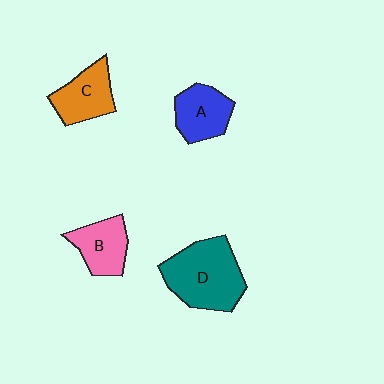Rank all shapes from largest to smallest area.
From largest to smallest: D (teal), C (orange), A (blue), B (pink).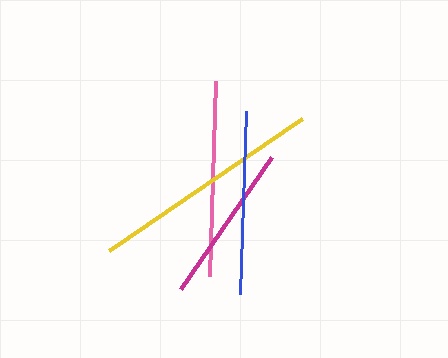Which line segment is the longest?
The yellow line is the longest at approximately 234 pixels.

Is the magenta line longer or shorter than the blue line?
The blue line is longer than the magenta line.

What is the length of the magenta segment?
The magenta segment is approximately 161 pixels long.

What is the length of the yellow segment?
The yellow segment is approximately 234 pixels long.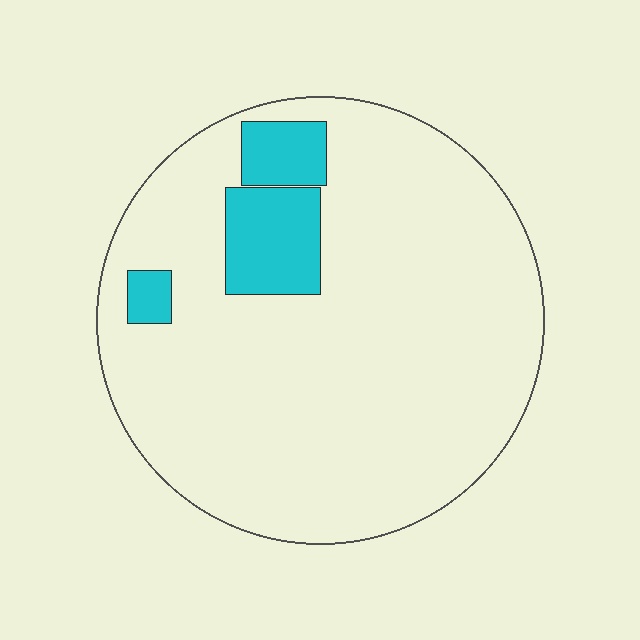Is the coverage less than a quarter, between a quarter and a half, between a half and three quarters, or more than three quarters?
Less than a quarter.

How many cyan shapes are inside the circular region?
3.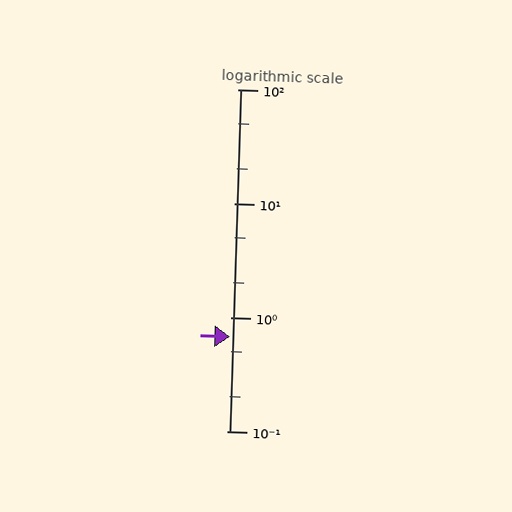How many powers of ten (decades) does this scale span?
The scale spans 3 decades, from 0.1 to 100.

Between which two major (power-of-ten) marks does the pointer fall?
The pointer is between 0.1 and 1.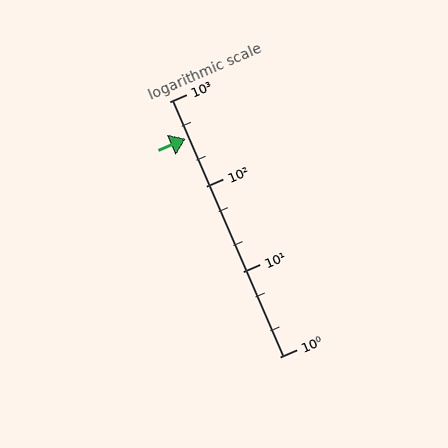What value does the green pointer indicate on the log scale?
The pointer indicates approximately 370.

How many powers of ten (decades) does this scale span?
The scale spans 3 decades, from 1 to 1000.